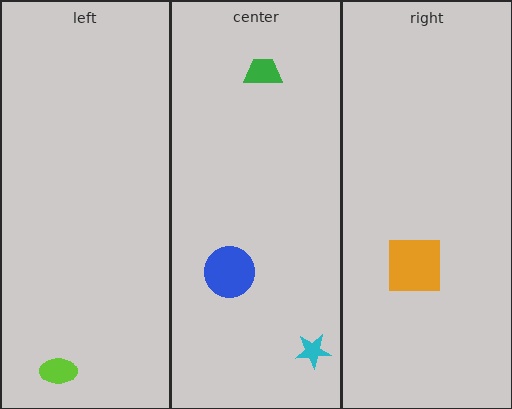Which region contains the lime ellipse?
The left region.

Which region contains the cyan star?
The center region.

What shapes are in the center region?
The blue circle, the green trapezoid, the cyan star.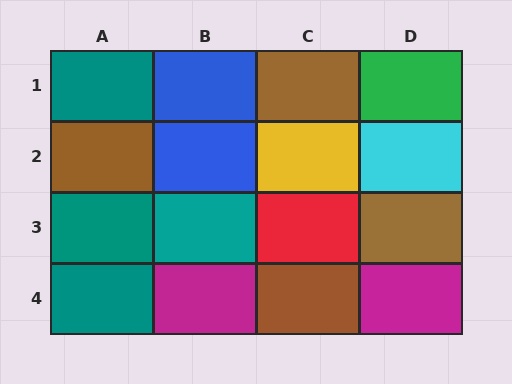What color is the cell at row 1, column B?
Blue.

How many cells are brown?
4 cells are brown.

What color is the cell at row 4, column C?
Brown.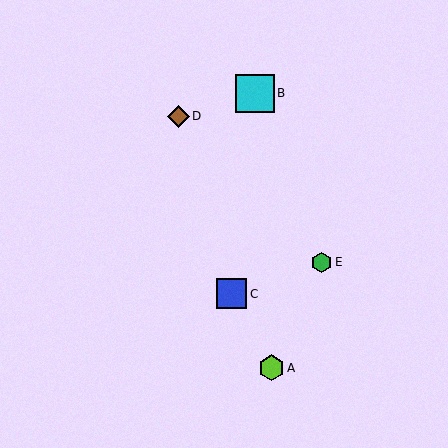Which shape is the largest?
The cyan square (labeled B) is the largest.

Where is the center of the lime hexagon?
The center of the lime hexagon is at (271, 368).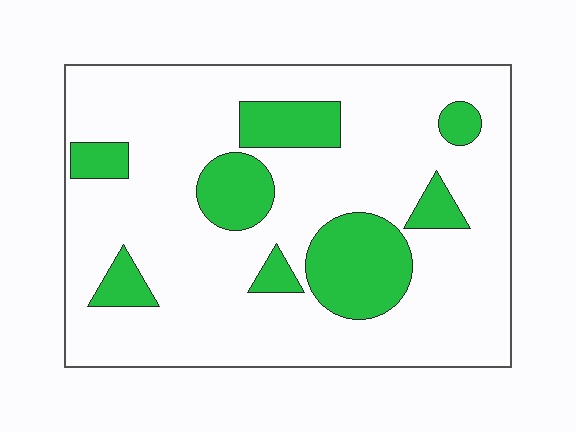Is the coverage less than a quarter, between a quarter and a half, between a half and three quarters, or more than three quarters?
Less than a quarter.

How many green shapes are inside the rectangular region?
8.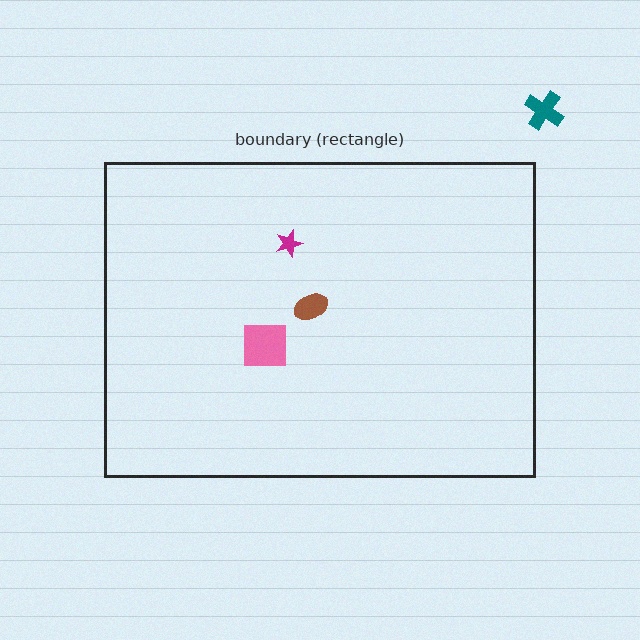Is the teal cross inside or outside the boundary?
Outside.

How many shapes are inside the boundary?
3 inside, 1 outside.